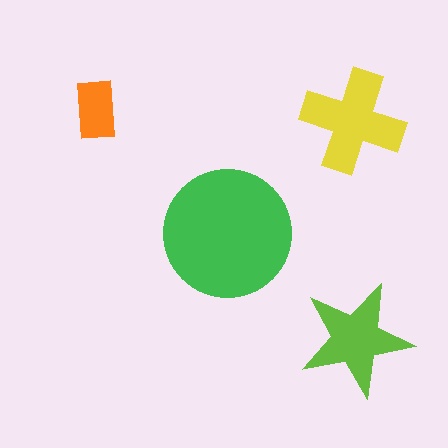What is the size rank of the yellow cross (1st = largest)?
2nd.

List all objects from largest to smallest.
The green circle, the yellow cross, the lime star, the orange rectangle.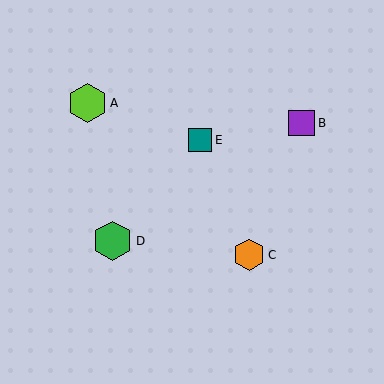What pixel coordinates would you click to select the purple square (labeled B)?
Click at (302, 123) to select the purple square B.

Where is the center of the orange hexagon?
The center of the orange hexagon is at (249, 255).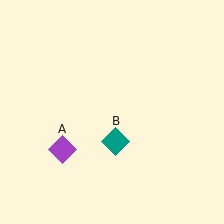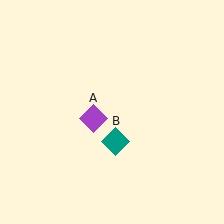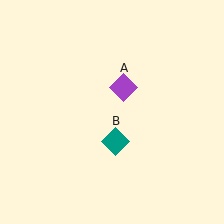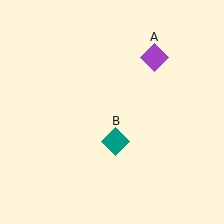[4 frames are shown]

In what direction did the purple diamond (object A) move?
The purple diamond (object A) moved up and to the right.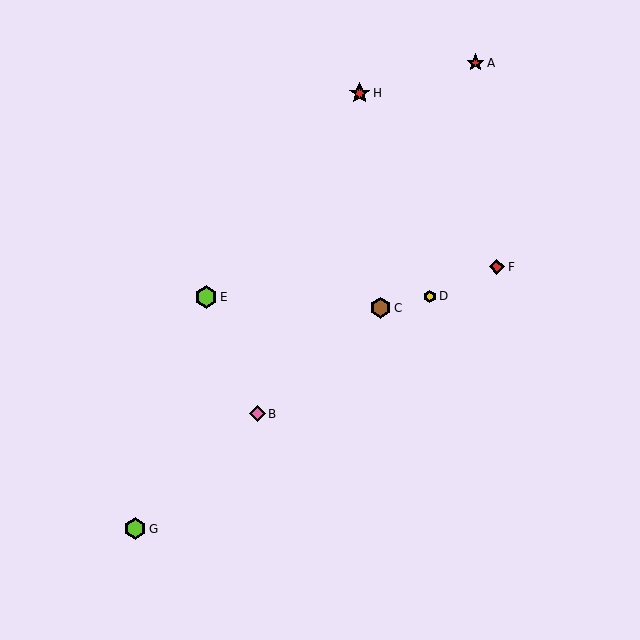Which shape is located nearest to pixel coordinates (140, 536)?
The lime hexagon (labeled G) at (135, 529) is nearest to that location.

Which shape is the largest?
The lime hexagon (labeled E) is the largest.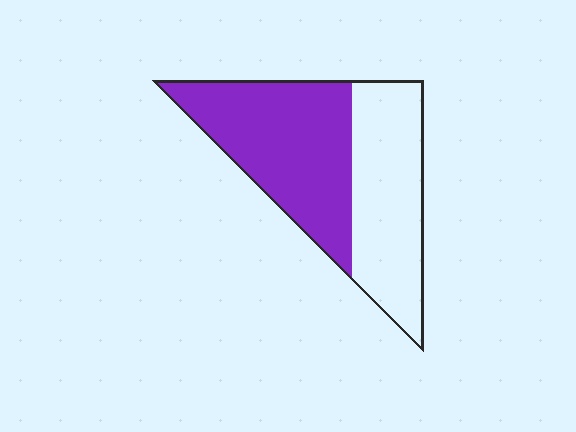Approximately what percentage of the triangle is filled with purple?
Approximately 55%.